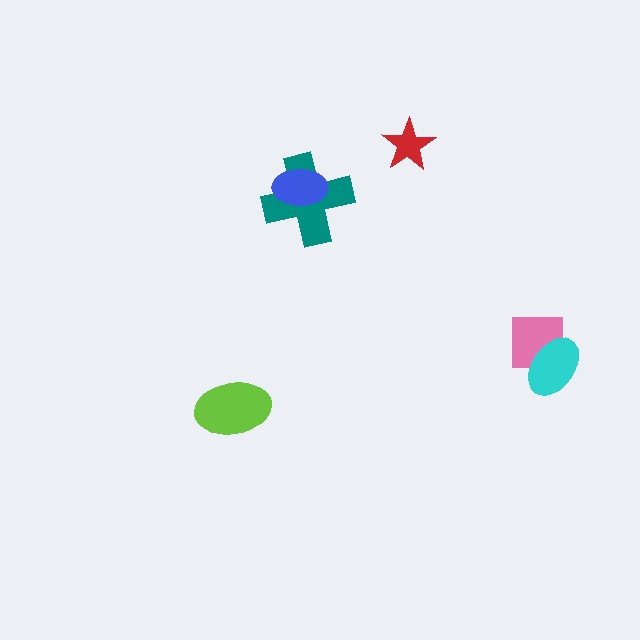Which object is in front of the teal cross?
The blue ellipse is in front of the teal cross.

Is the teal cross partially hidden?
Yes, it is partially covered by another shape.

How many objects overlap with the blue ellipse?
1 object overlaps with the blue ellipse.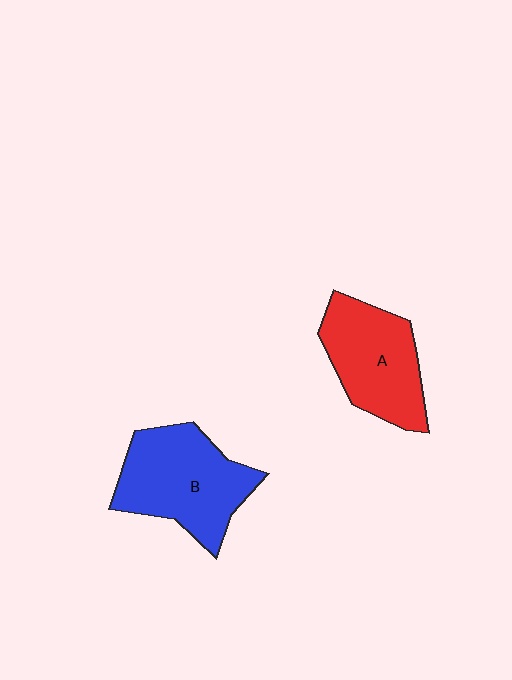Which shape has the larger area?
Shape B (blue).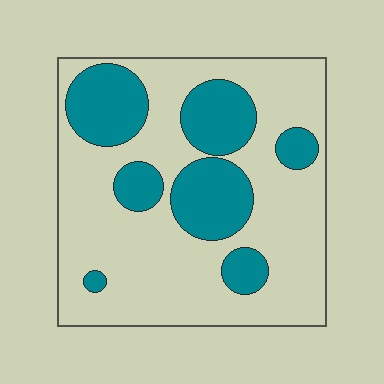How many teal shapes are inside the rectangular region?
7.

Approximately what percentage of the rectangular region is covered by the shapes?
Approximately 30%.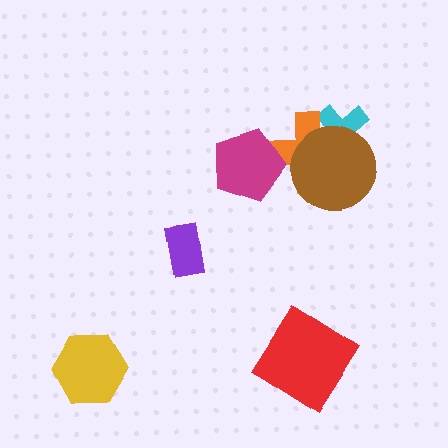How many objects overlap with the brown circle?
2 objects overlap with the brown circle.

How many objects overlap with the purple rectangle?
0 objects overlap with the purple rectangle.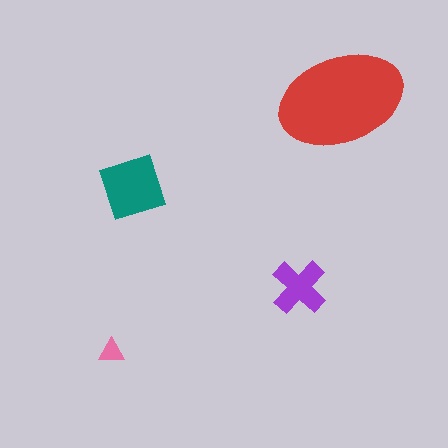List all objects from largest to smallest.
The red ellipse, the teal diamond, the purple cross, the pink triangle.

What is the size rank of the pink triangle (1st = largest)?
4th.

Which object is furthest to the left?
The pink triangle is leftmost.